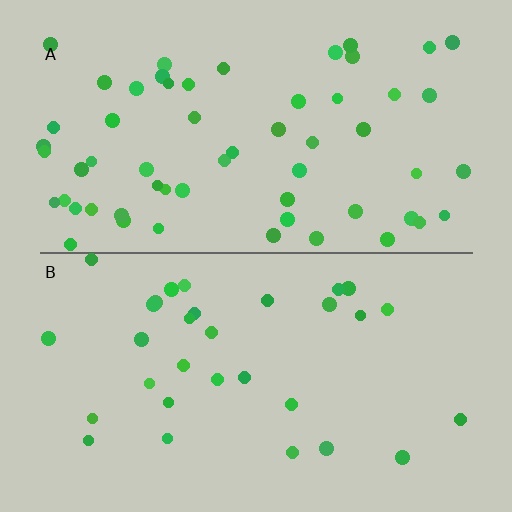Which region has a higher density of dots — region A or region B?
A (the top).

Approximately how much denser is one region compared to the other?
Approximately 1.9× — region A over region B.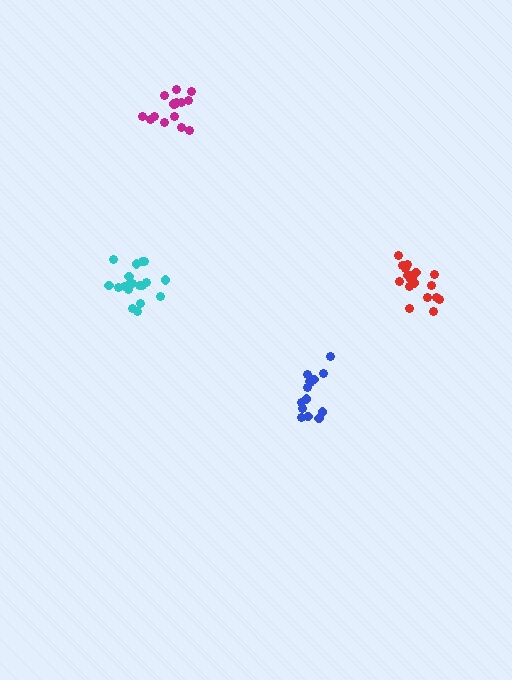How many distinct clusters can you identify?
There are 4 distinct clusters.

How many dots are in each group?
Group 1: 20 dots, Group 2: 19 dots, Group 3: 14 dots, Group 4: 14 dots (67 total).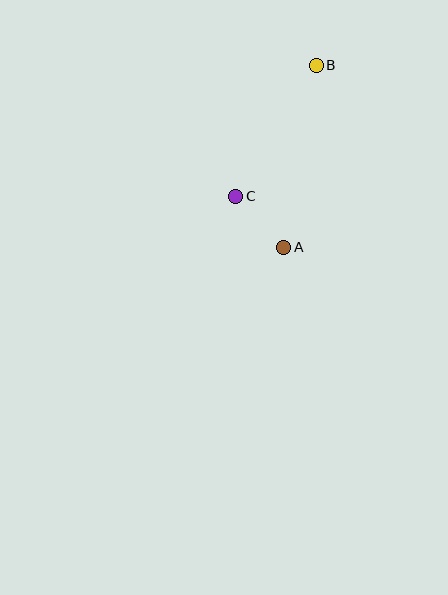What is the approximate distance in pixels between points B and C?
The distance between B and C is approximately 154 pixels.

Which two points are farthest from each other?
Points A and B are farthest from each other.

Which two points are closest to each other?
Points A and C are closest to each other.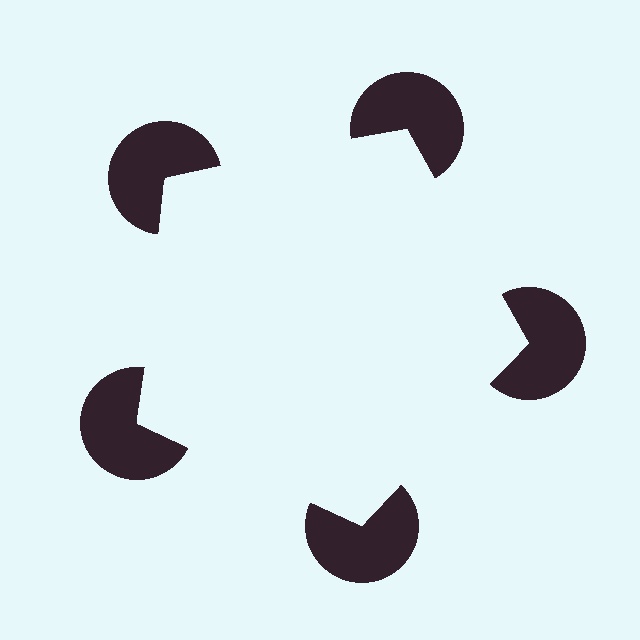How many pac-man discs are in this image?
There are 5 — one at each vertex of the illusory pentagon.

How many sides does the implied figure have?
5 sides.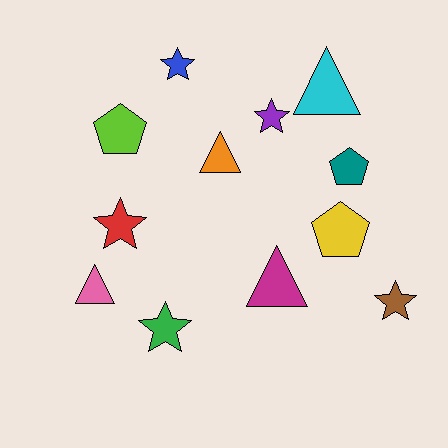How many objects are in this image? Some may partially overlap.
There are 12 objects.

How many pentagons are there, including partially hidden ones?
There are 3 pentagons.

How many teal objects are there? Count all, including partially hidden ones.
There is 1 teal object.